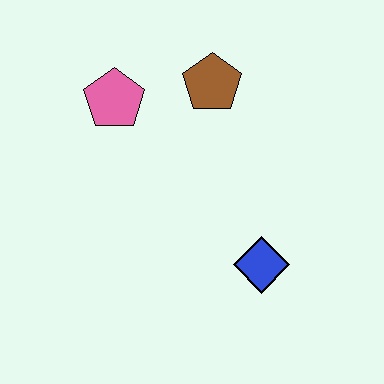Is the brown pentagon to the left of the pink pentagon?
No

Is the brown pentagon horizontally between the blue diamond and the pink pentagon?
Yes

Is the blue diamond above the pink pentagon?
No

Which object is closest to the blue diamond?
The brown pentagon is closest to the blue diamond.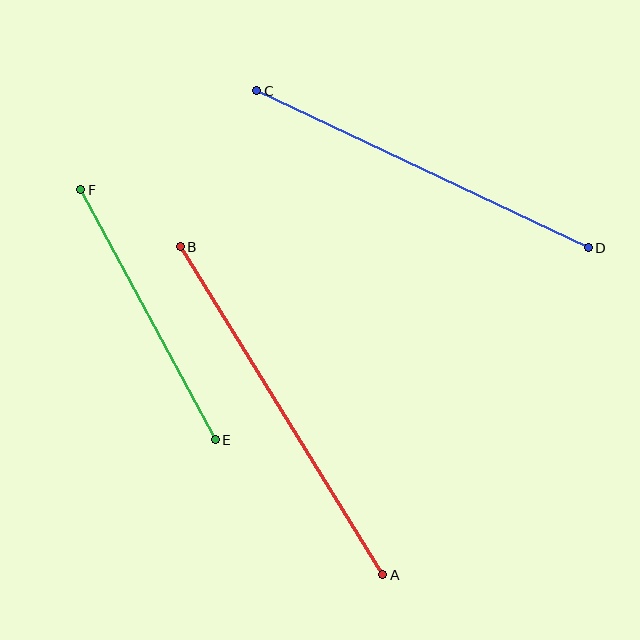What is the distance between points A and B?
The distance is approximately 385 pixels.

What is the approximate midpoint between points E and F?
The midpoint is at approximately (148, 315) pixels.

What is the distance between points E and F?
The distance is approximately 283 pixels.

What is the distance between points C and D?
The distance is approximately 367 pixels.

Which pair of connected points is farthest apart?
Points A and B are farthest apart.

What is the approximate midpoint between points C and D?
The midpoint is at approximately (422, 169) pixels.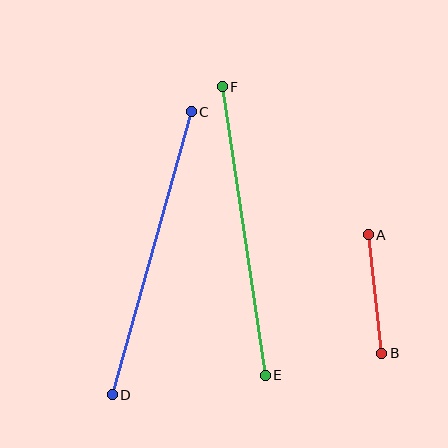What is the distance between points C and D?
The distance is approximately 294 pixels.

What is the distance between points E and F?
The distance is approximately 291 pixels.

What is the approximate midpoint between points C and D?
The midpoint is at approximately (152, 253) pixels.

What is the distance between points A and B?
The distance is approximately 119 pixels.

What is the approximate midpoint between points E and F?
The midpoint is at approximately (244, 231) pixels.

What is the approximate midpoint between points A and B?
The midpoint is at approximately (375, 294) pixels.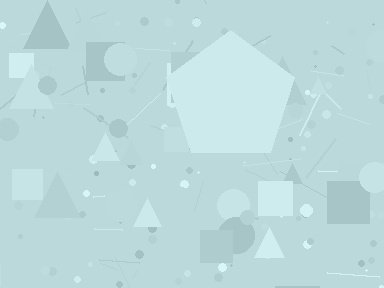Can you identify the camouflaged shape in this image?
The camouflaged shape is a pentagon.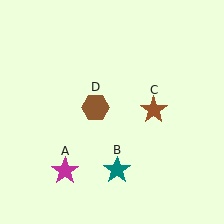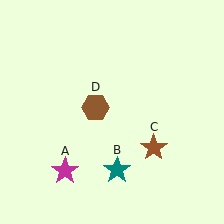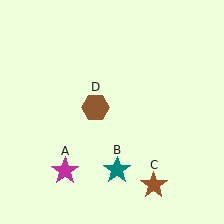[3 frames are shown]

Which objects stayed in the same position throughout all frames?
Magenta star (object A) and teal star (object B) and brown hexagon (object D) remained stationary.